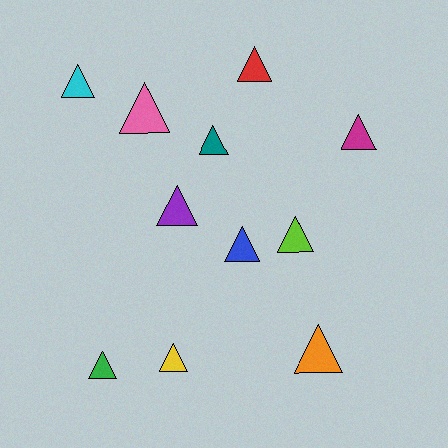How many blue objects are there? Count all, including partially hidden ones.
There is 1 blue object.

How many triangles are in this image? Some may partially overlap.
There are 11 triangles.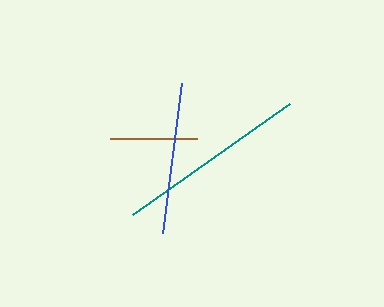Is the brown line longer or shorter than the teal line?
The teal line is longer than the brown line.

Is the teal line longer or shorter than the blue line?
The teal line is longer than the blue line.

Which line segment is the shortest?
The brown line is the shortest at approximately 86 pixels.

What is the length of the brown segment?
The brown segment is approximately 86 pixels long.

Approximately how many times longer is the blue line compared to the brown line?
The blue line is approximately 1.8 times the length of the brown line.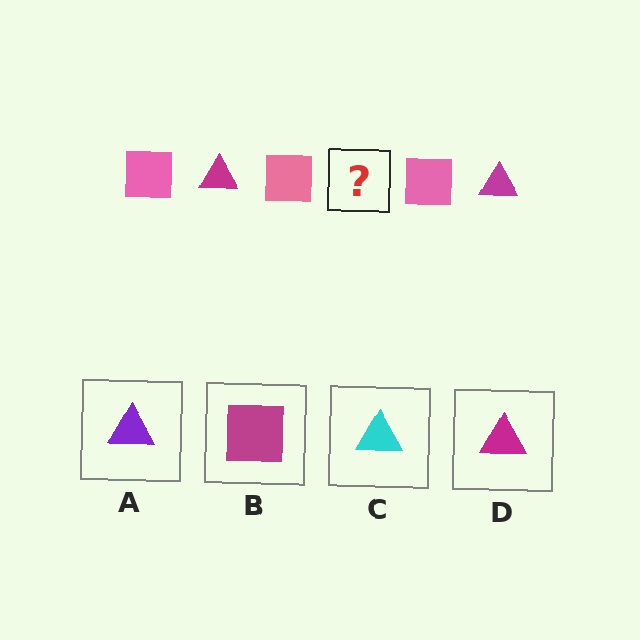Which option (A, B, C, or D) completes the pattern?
D.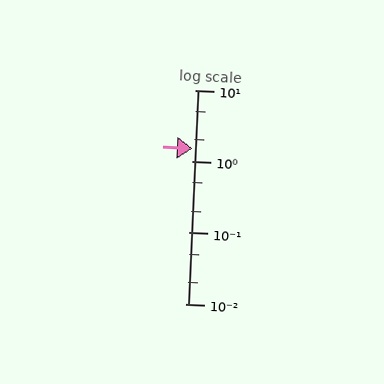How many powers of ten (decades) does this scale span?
The scale spans 3 decades, from 0.01 to 10.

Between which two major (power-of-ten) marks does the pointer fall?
The pointer is between 1 and 10.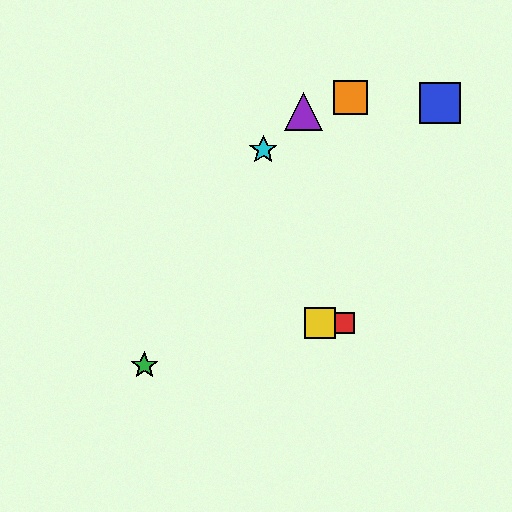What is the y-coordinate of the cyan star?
The cyan star is at y≈150.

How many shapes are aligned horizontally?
2 shapes (the red square, the yellow square) are aligned horizontally.